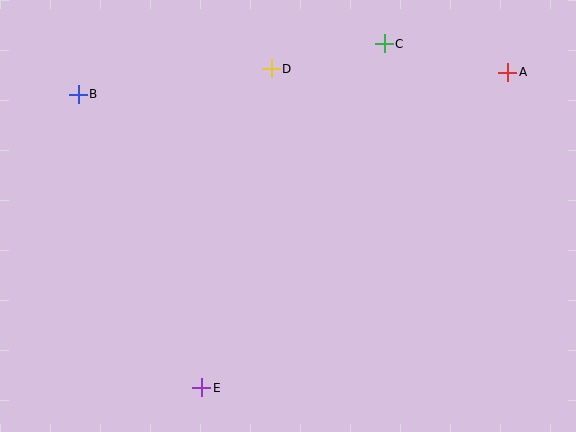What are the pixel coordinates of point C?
Point C is at (384, 44).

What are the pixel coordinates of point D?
Point D is at (271, 69).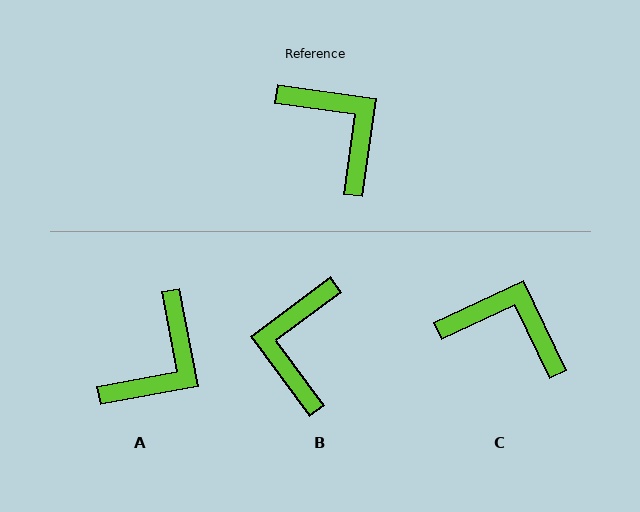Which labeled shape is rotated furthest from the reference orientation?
B, about 134 degrees away.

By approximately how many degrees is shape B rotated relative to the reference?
Approximately 134 degrees counter-clockwise.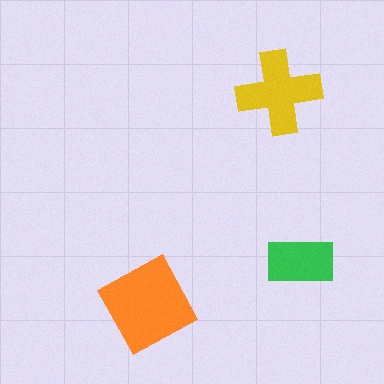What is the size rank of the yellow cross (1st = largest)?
2nd.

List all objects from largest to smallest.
The orange square, the yellow cross, the green rectangle.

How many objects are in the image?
There are 3 objects in the image.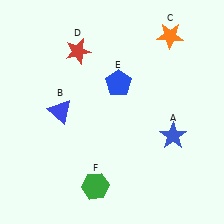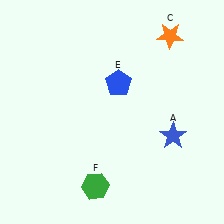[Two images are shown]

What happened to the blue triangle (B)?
The blue triangle (B) was removed in Image 2. It was in the top-left area of Image 1.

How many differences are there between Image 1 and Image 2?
There are 2 differences between the two images.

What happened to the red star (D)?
The red star (D) was removed in Image 2. It was in the top-left area of Image 1.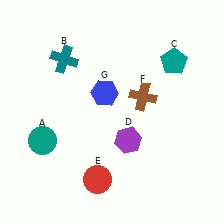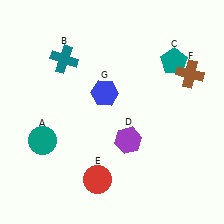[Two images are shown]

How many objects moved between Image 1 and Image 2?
1 object moved between the two images.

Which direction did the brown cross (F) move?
The brown cross (F) moved right.